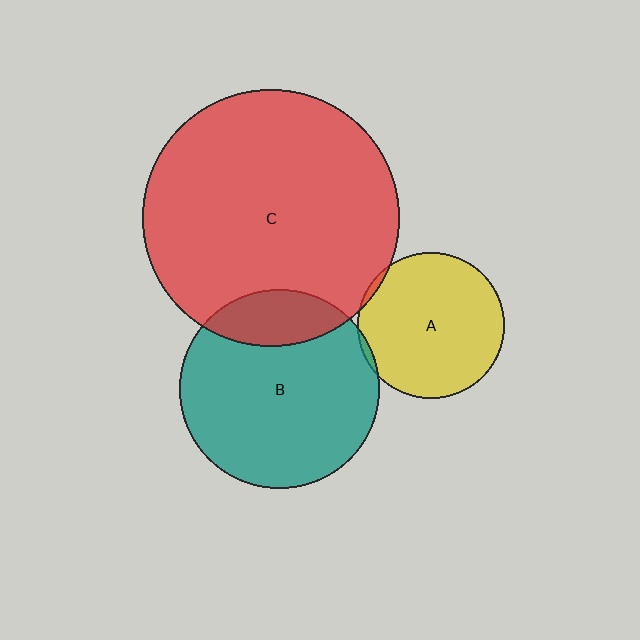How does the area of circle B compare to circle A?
Approximately 1.9 times.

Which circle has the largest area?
Circle C (red).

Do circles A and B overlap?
Yes.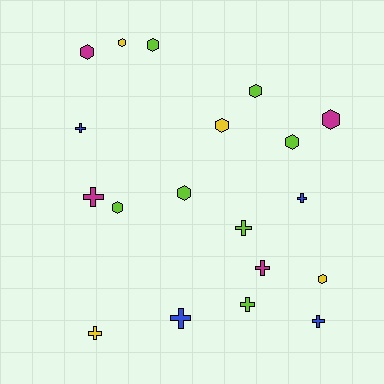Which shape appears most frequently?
Hexagon, with 10 objects.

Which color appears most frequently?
Lime, with 7 objects.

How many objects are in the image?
There are 19 objects.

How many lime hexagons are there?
There are 5 lime hexagons.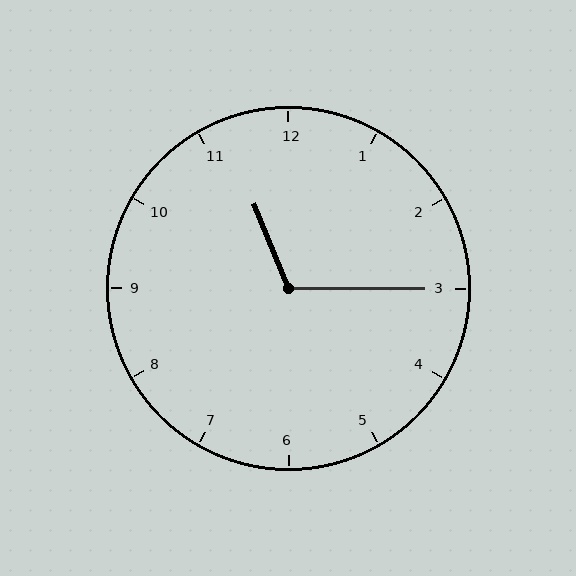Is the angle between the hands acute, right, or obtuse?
It is obtuse.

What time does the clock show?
11:15.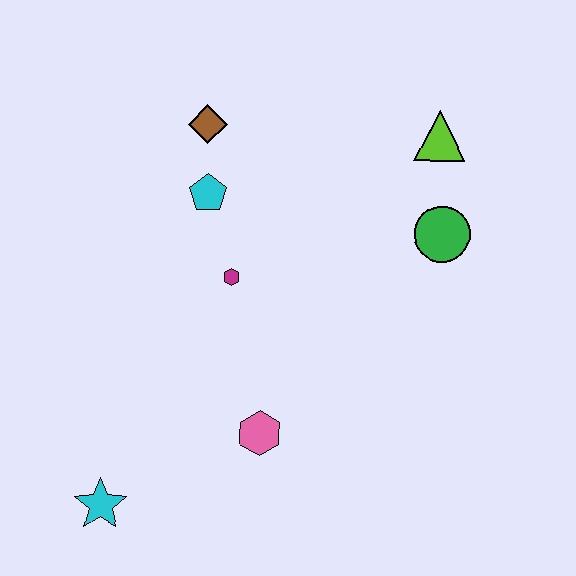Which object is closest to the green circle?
The lime triangle is closest to the green circle.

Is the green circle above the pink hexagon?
Yes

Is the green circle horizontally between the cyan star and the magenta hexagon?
No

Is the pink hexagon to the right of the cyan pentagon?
Yes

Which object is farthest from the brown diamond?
The cyan star is farthest from the brown diamond.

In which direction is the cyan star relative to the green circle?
The cyan star is to the left of the green circle.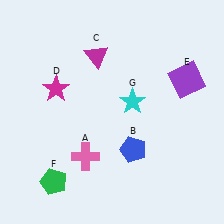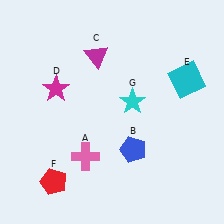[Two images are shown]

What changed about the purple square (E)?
In Image 1, E is purple. In Image 2, it changed to cyan.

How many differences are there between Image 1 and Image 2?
There are 2 differences between the two images.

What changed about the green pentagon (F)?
In Image 1, F is green. In Image 2, it changed to red.